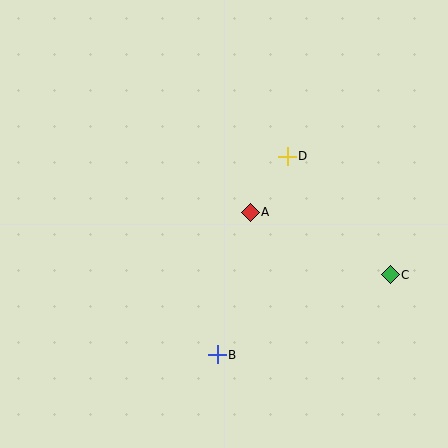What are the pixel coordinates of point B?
Point B is at (217, 355).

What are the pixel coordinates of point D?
Point D is at (287, 156).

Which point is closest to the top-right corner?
Point D is closest to the top-right corner.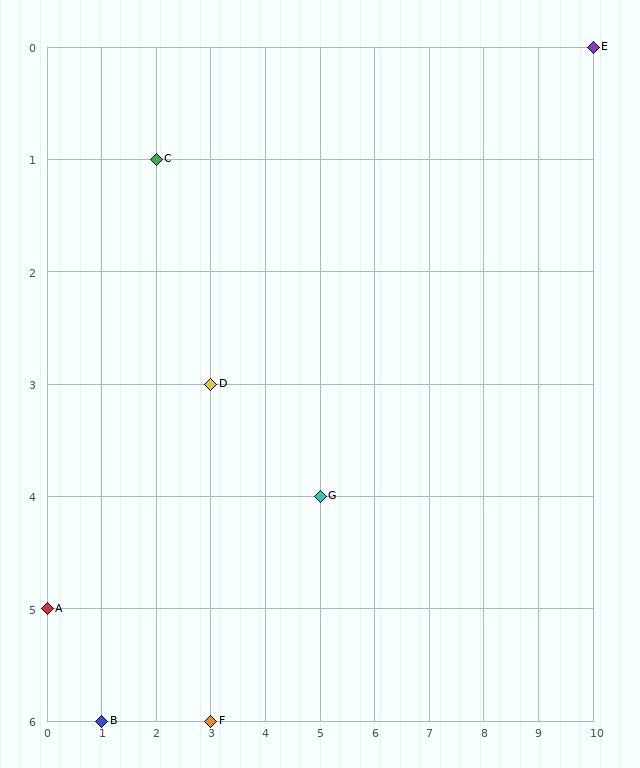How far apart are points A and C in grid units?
Points A and C are 2 columns and 4 rows apart (about 4.5 grid units diagonally).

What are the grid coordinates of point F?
Point F is at grid coordinates (3, 6).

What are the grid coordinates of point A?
Point A is at grid coordinates (0, 5).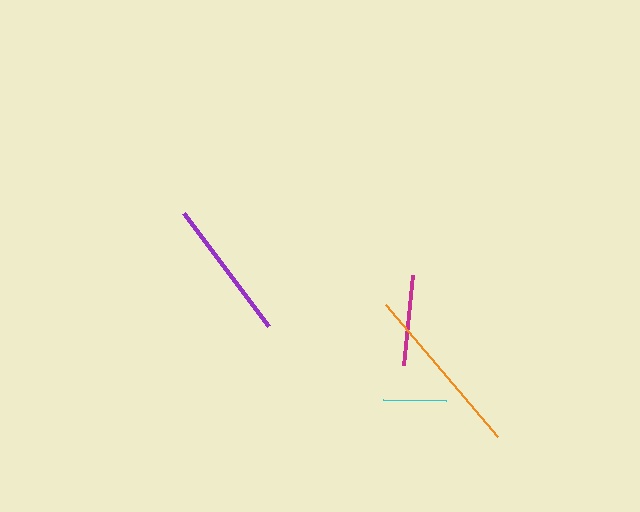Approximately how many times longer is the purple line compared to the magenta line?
The purple line is approximately 1.6 times the length of the magenta line.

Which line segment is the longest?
The orange line is the longest at approximately 174 pixels.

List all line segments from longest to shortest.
From longest to shortest: orange, purple, magenta, cyan.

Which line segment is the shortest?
The cyan line is the shortest at approximately 63 pixels.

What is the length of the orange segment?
The orange segment is approximately 174 pixels long.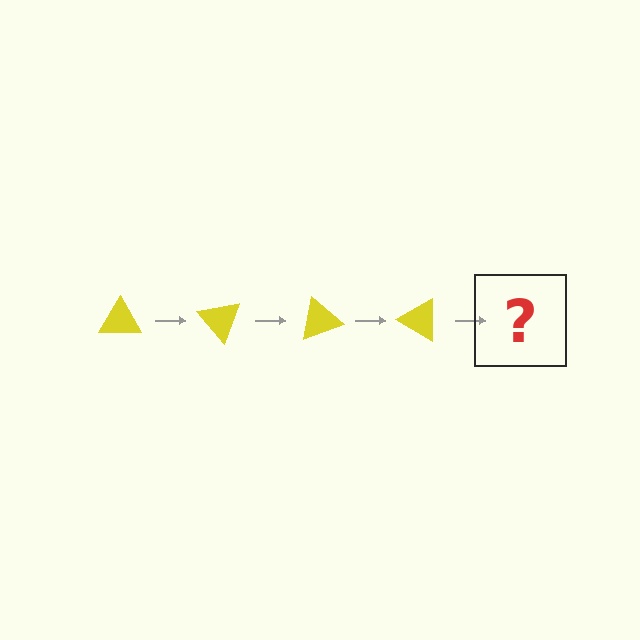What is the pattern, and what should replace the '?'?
The pattern is that the triangle rotates 50 degrees each step. The '?' should be a yellow triangle rotated 200 degrees.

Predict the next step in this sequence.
The next step is a yellow triangle rotated 200 degrees.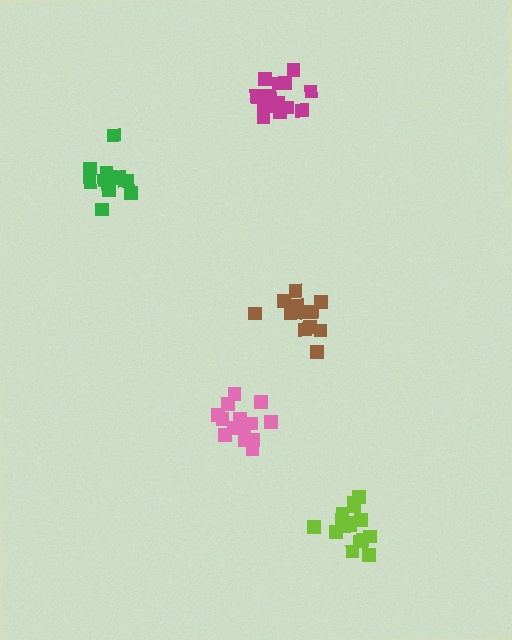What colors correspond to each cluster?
The clusters are colored: green, lime, brown, magenta, pink.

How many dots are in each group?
Group 1: 13 dots, Group 2: 16 dots, Group 3: 14 dots, Group 4: 16 dots, Group 5: 15 dots (74 total).